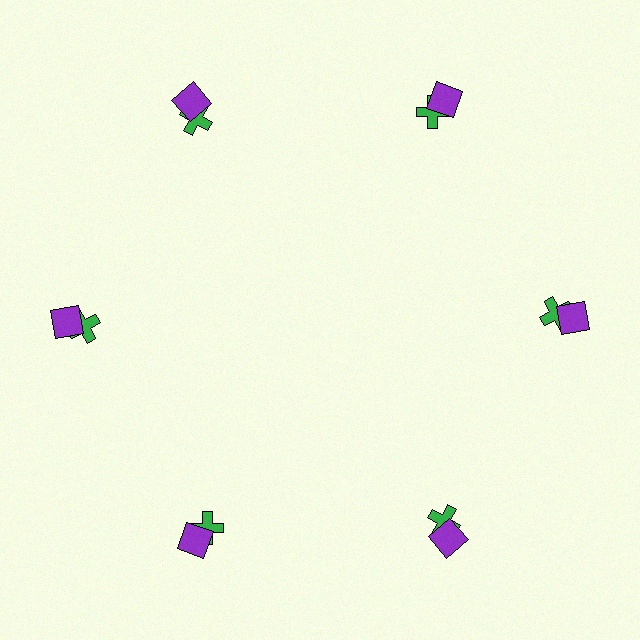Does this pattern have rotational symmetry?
Yes, this pattern has 6-fold rotational symmetry. It looks the same after rotating 60 degrees around the center.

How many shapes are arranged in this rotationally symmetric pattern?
There are 12 shapes, arranged in 6 groups of 2.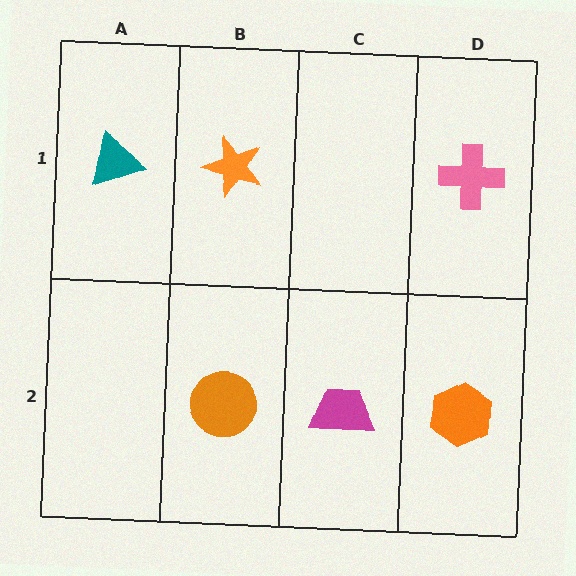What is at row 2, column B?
An orange circle.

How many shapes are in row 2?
3 shapes.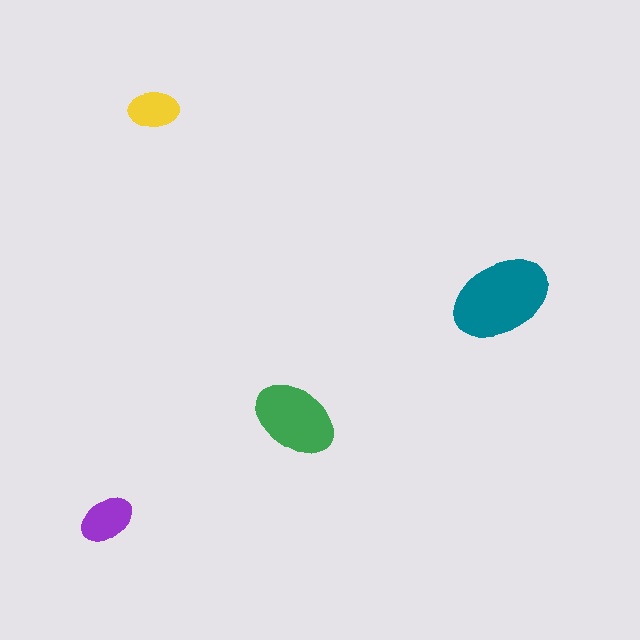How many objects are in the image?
There are 4 objects in the image.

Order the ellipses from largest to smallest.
the teal one, the green one, the purple one, the yellow one.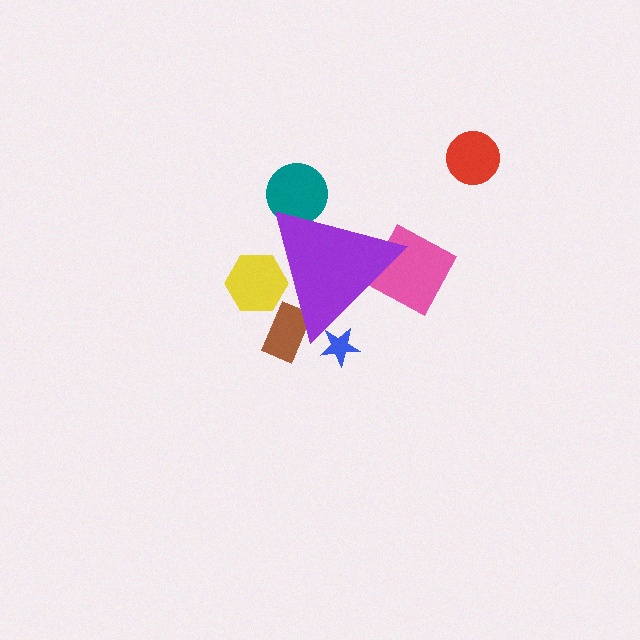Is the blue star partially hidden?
Yes, the blue star is partially hidden behind the purple triangle.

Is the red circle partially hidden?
No, the red circle is fully visible.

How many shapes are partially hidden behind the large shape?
5 shapes are partially hidden.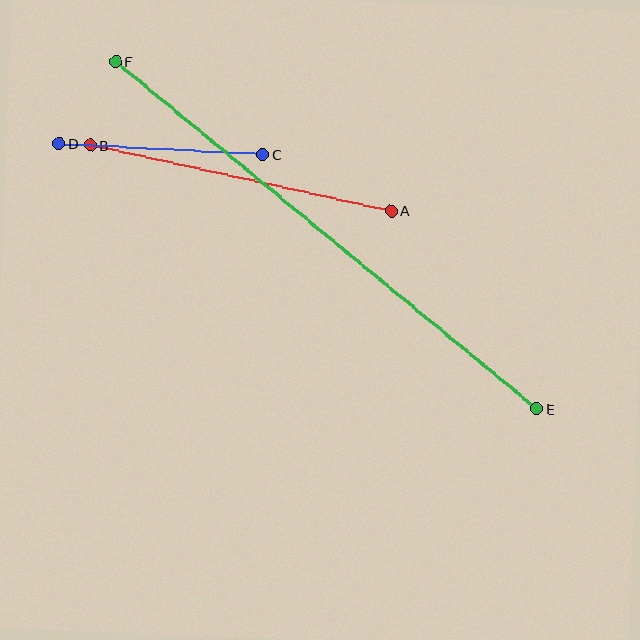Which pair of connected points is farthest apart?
Points E and F are farthest apart.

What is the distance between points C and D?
The distance is approximately 204 pixels.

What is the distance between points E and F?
The distance is approximately 546 pixels.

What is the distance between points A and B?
The distance is approximately 308 pixels.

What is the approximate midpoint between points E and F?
The midpoint is at approximately (326, 235) pixels.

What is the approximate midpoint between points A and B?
The midpoint is at approximately (241, 178) pixels.